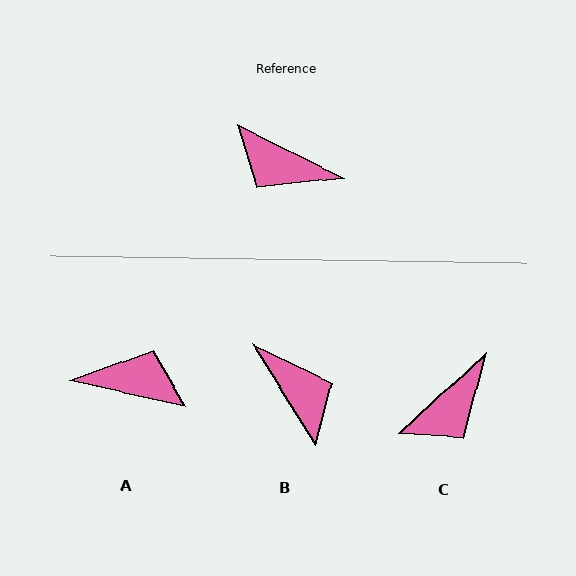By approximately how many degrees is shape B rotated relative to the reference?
Approximately 149 degrees counter-clockwise.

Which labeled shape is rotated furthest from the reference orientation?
A, about 166 degrees away.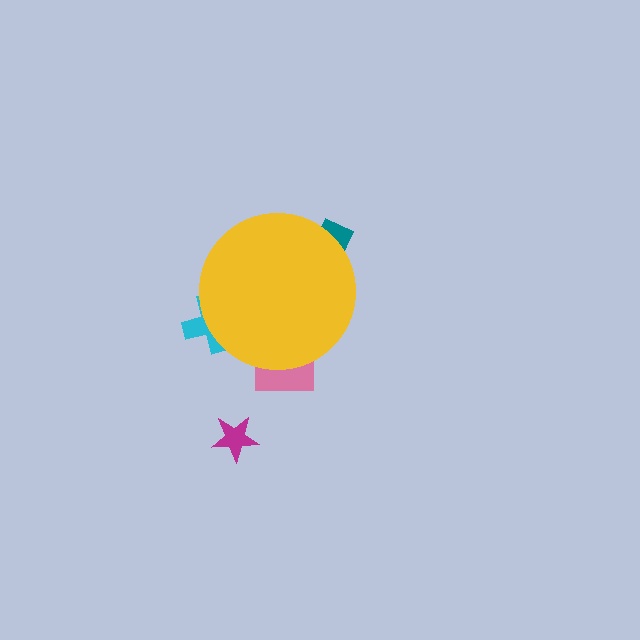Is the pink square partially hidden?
Yes, the pink square is partially hidden behind the yellow circle.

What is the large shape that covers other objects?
A yellow circle.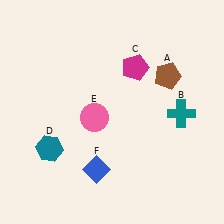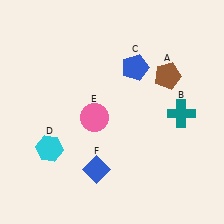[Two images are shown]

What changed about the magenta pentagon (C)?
In Image 1, C is magenta. In Image 2, it changed to blue.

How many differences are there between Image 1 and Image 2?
There are 2 differences between the two images.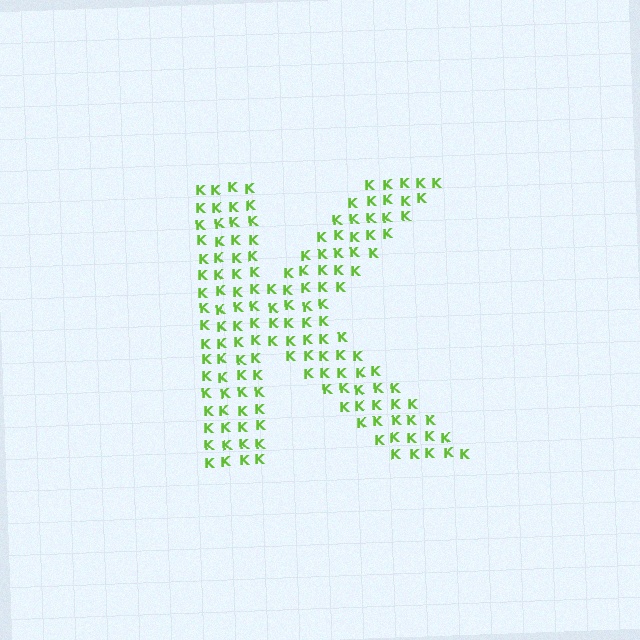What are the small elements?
The small elements are letter K's.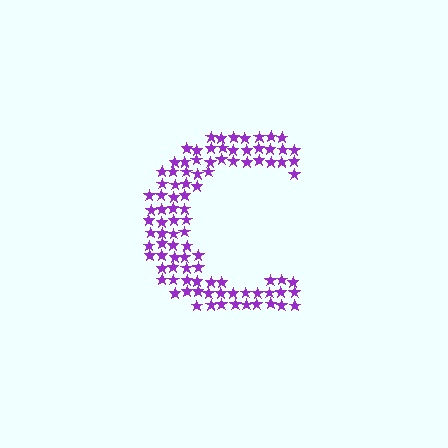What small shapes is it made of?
It is made of small stars.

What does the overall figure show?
The overall figure shows the letter C.